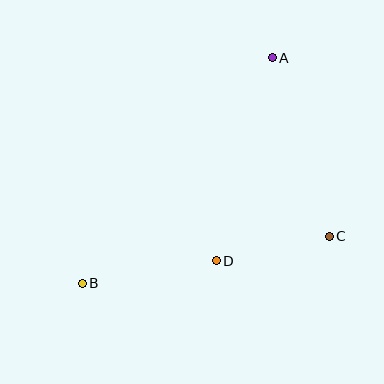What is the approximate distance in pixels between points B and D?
The distance between B and D is approximately 136 pixels.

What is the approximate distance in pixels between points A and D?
The distance between A and D is approximately 211 pixels.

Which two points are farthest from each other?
Points A and B are farthest from each other.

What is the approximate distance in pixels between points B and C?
The distance between B and C is approximately 251 pixels.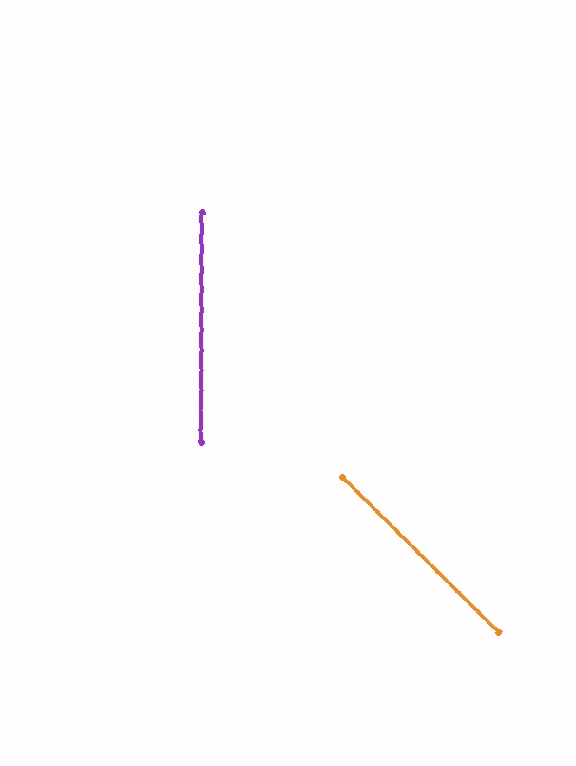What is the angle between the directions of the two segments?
Approximately 45 degrees.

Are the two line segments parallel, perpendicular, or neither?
Neither parallel nor perpendicular — they differ by about 45°.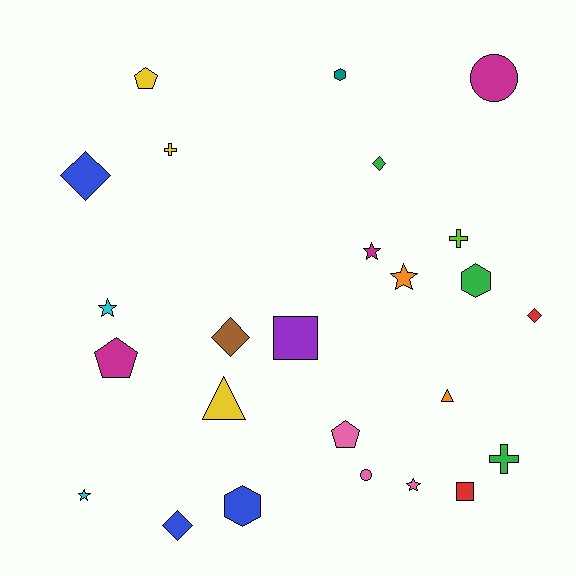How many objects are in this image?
There are 25 objects.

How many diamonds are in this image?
There are 5 diamonds.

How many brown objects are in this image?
There is 1 brown object.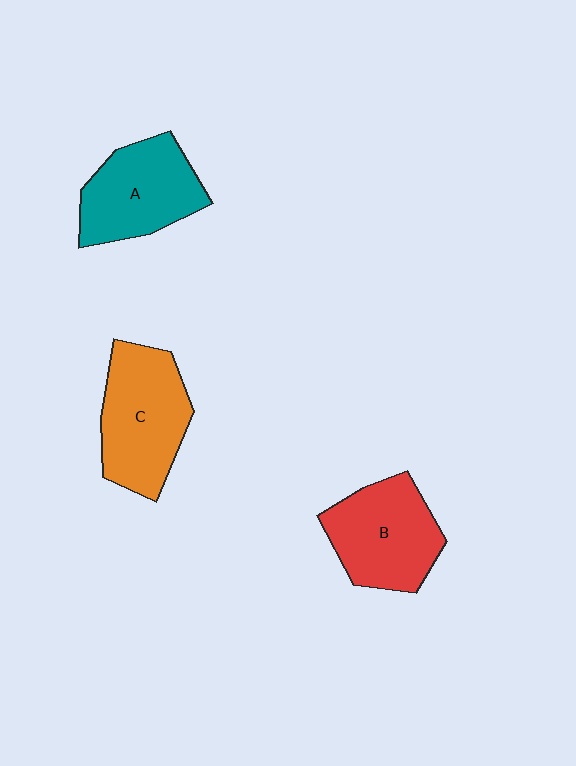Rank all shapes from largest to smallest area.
From largest to smallest: C (orange), B (red), A (teal).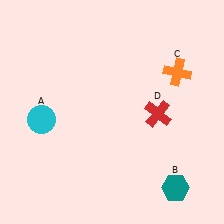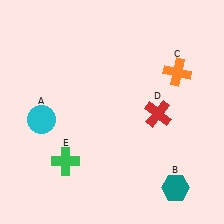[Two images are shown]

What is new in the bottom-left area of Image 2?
A green cross (E) was added in the bottom-left area of Image 2.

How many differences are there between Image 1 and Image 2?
There is 1 difference between the two images.